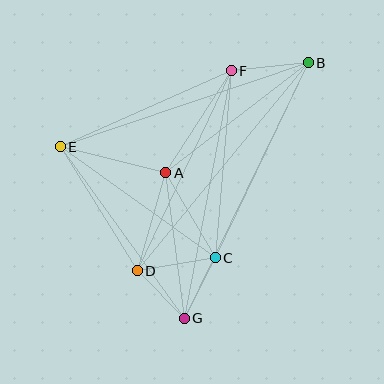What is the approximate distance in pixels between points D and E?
The distance between D and E is approximately 146 pixels.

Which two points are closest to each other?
Points D and G are closest to each other.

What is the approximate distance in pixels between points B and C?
The distance between B and C is approximately 216 pixels.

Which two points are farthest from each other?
Points B and G are farthest from each other.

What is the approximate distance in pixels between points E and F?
The distance between E and F is approximately 188 pixels.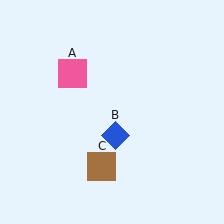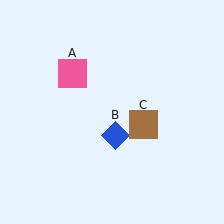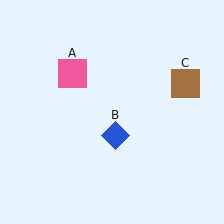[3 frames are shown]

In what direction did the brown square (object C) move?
The brown square (object C) moved up and to the right.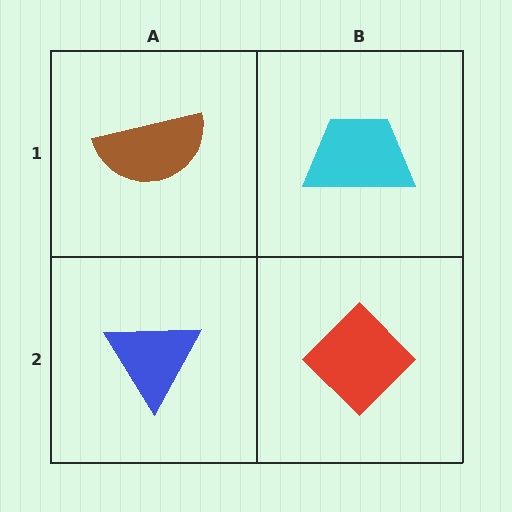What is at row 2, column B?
A red diamond.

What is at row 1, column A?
A brown semicircle.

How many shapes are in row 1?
2 shapes.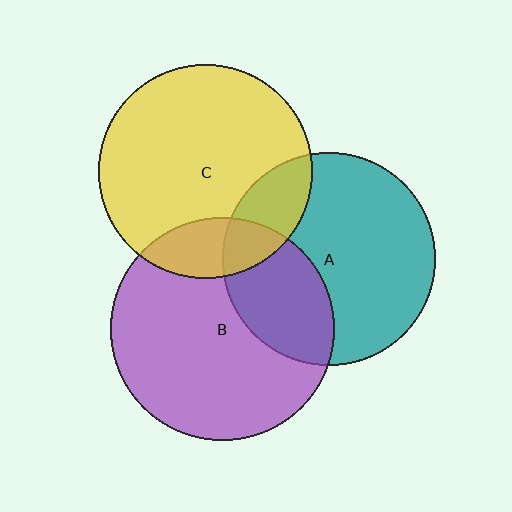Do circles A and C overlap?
Yes.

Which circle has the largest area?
Circle B (purple).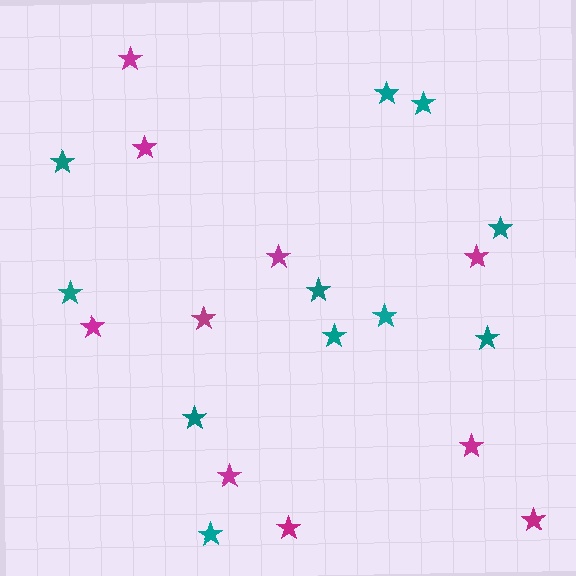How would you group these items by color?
There are 2 groups: one group of teal stars (11) and one group of magenta stars (10).